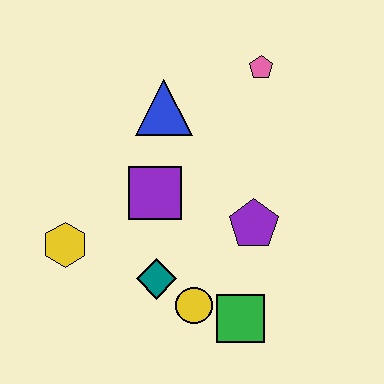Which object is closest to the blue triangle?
The purple square is closest to the blue triangle.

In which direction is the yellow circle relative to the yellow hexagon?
The yellow circle is to the right of the yellow hexagon.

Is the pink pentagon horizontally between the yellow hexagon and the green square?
No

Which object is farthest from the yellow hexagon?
The pink pentagon is farthest from the yellow hexagon.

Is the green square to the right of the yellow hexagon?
Yes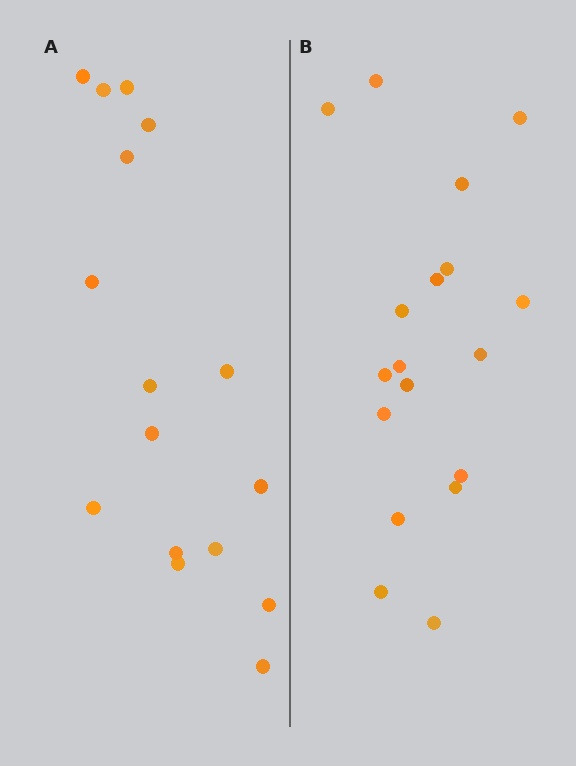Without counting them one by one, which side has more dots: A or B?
Region B (the right region) has more dots.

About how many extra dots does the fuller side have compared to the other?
Region B has just a few more — roughly 2 or 3 more dots than region A.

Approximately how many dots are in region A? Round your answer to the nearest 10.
About 20 dots. (The exact count is 16, which rounds to 20.)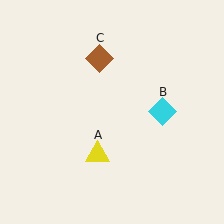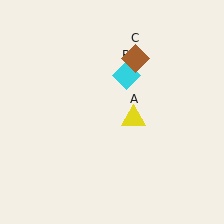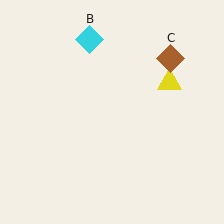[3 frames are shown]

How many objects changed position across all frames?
3 objects changed position: yellow triangle (object A), cyan diamond (object B), brown diamond (object C).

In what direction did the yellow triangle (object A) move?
The yellow triangle (object A) moved up and to the right.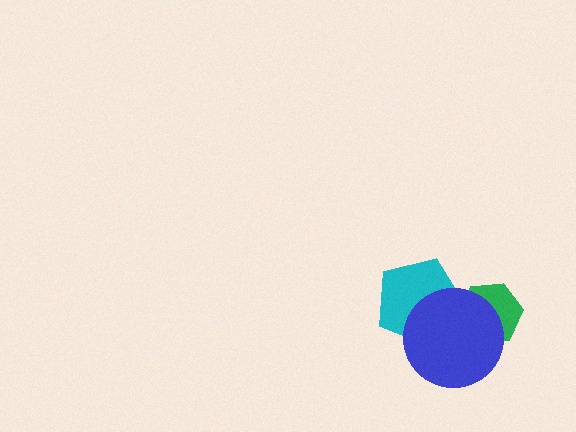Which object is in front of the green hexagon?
The blue circle is in front of the green hexagon.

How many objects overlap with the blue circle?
2 objects overlap with the blue circle.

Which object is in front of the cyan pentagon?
The blue circle is in front of the cyan pentagon.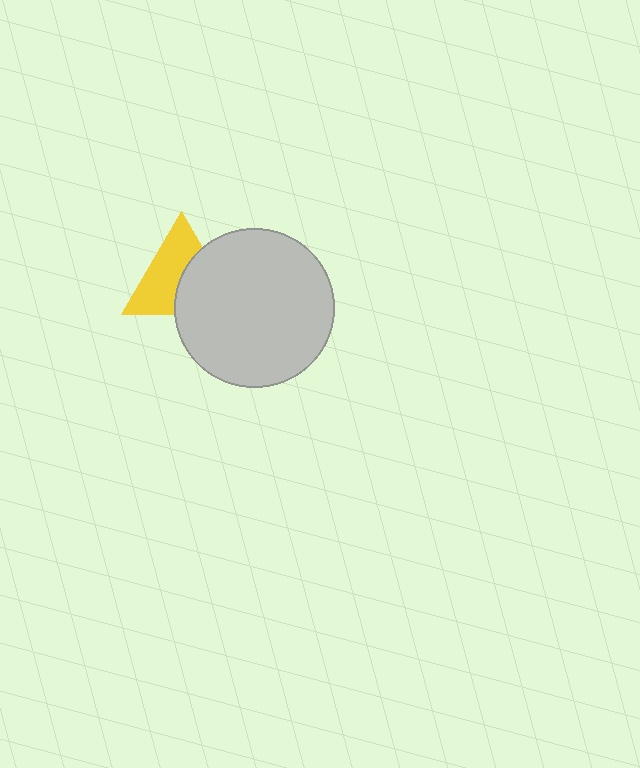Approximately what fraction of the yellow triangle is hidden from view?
Roughly 44% of the yellow triangle is hidden behind the light gray circle.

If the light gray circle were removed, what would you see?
You would see the complete yellow triangle.